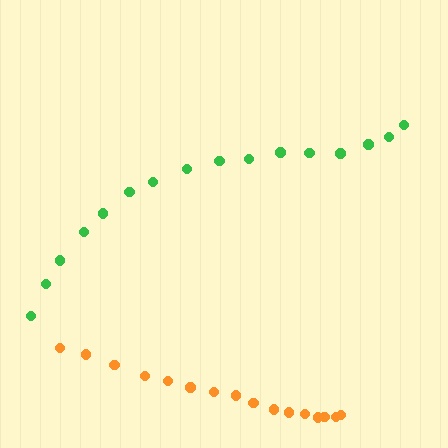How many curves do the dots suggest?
There are 2 distinct paths.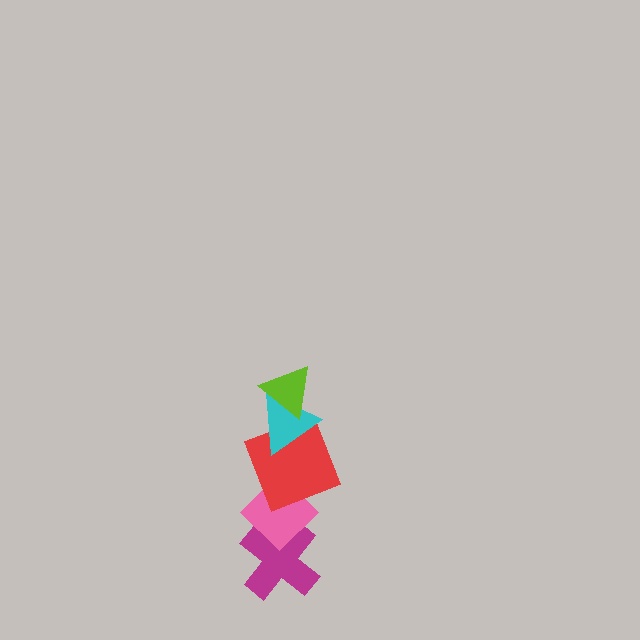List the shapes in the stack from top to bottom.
From top to bottom: the lime triangle, the cyan triangle, the red square, the pink diamond, the magenta cross.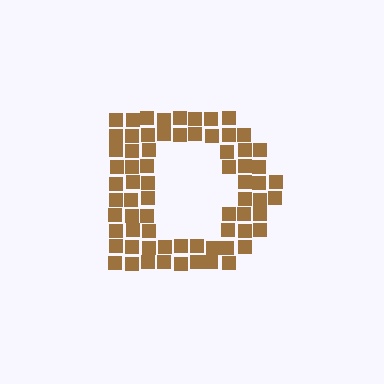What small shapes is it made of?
It is made of small squares.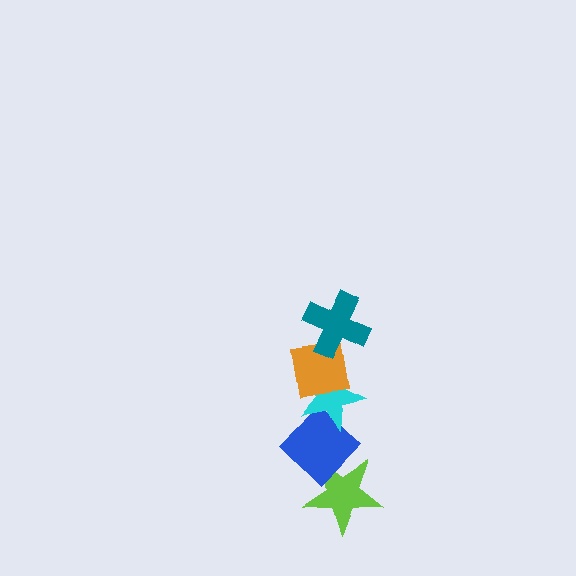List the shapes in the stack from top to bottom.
From top to bottom: the teal cross, the orange square, the cyan star, the blue diamond, the lime star.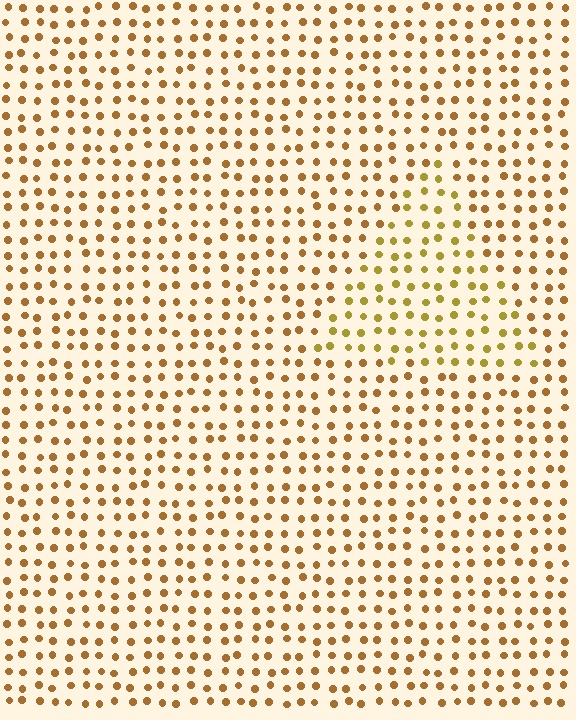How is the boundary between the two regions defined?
The boundary is defined purely by a slight shift in hue (about 22 degrees). Spacing, size, and orientation are identical on both sides.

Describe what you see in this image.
The image is filled with small brown elements in a uniform arrangement. A triangle-shaped region is visible where the elements are tinted to a slightly different hue, forming a subtle color boundary.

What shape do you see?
I see a triangle.